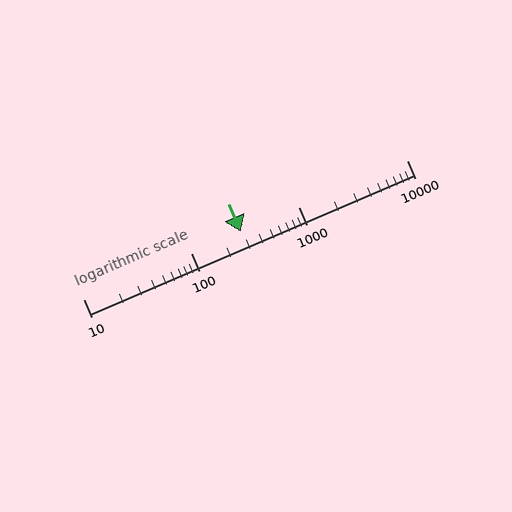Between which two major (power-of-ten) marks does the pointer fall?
The pointer is between 100 and 1000.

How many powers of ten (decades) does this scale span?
The scale spans 3 decades, from 10 to 10000.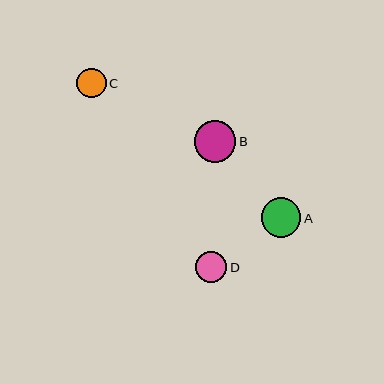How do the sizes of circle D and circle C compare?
Circle D and circle C are approximately the same size.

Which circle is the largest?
Circle B is the largest with a size of approximately 42 pixels.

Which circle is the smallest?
Circle C is the smallest with a size of approximately 29 pixels.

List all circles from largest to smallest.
From largest to smallest: B, A, D, C.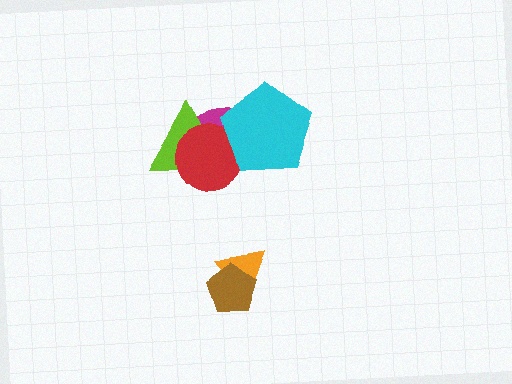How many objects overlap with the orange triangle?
1 object overlaps with the orange triangle.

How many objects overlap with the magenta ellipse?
3 objects overlap with the magenta ellipse.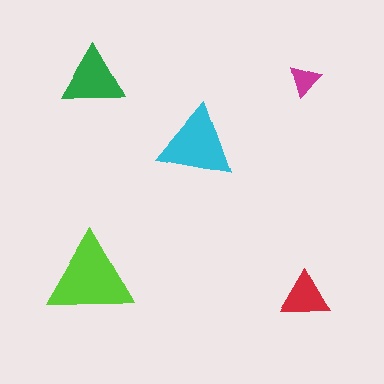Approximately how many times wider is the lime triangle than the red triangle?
About 2 times wider.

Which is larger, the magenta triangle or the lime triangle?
The lime one.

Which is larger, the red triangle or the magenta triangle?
The red one.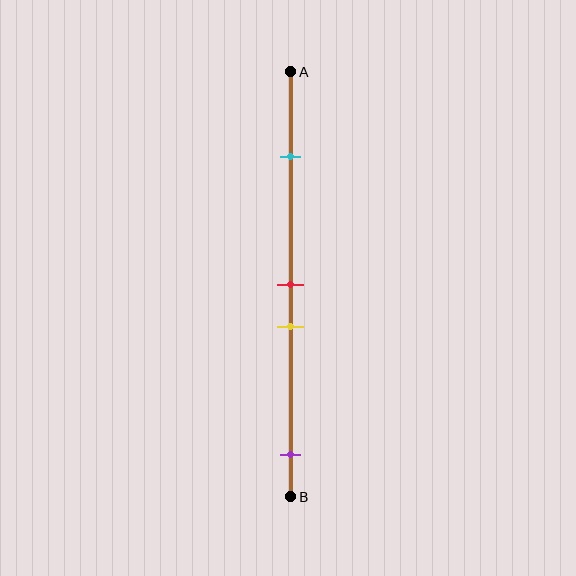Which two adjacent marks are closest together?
The red and yellow marks are the closest adjacent pair.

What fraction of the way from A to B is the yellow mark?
The yellow mark is approximately 60% (0.6) of the way from A to B.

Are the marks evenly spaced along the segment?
No, the marks are not evenly spaced.